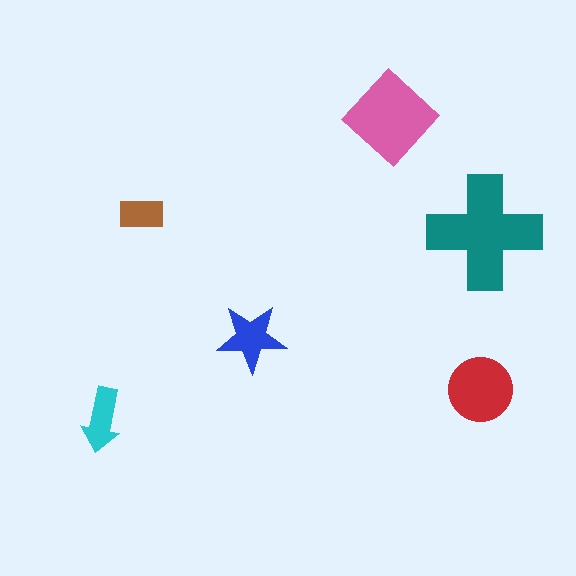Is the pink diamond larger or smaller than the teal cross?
Smaller.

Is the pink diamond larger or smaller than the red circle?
Larger.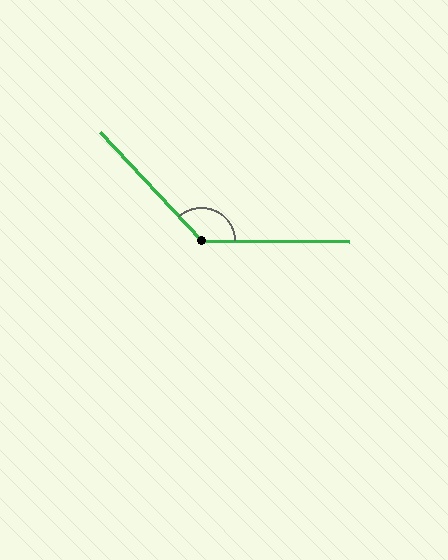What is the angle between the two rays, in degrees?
Approximately 133 degrees.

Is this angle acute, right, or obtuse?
It is obtuse.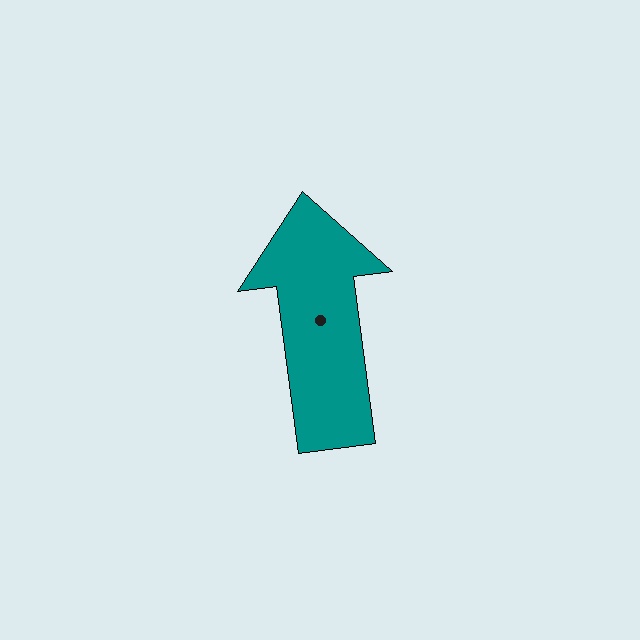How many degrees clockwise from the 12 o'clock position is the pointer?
Approximately 352 degrees.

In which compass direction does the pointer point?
North.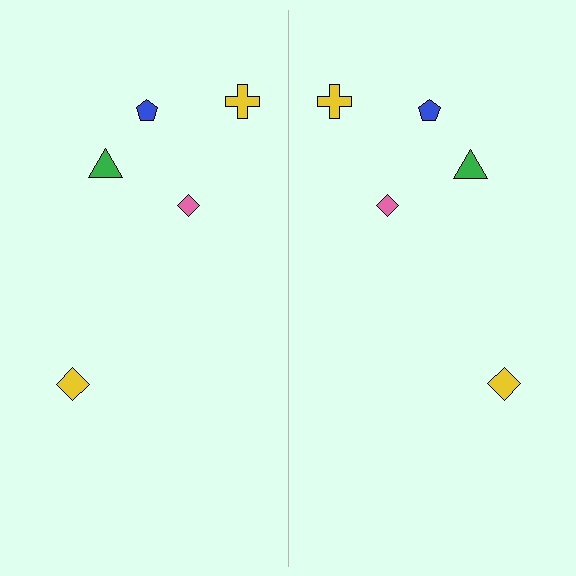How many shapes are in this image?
There are 10 shapes in this image.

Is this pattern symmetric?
Yes, this pattern has bilateral (reflection) symmetry.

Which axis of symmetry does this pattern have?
The pattern has a vertical axis of symmetry running through the center of the image.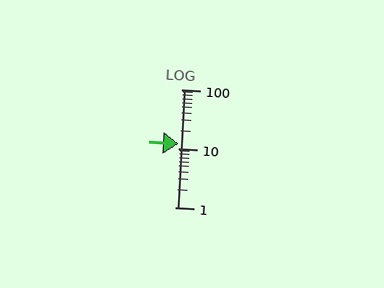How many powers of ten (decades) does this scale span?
The scale spans 2 decades, from 1 to 100.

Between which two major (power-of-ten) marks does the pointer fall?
The pointer is between 10 and 100.